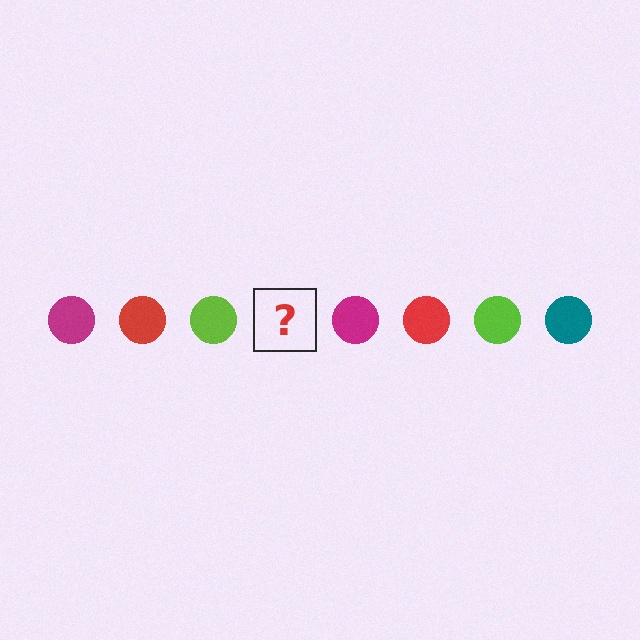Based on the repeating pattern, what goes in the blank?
The blank should be a teal circle.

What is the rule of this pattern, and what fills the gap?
The rule is that the pattern cycles through magenta, red, lime, teal circles. The gap should be filled with a teal circle.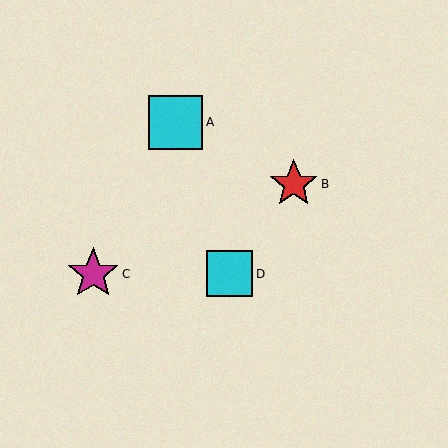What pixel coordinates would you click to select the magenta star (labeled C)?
Click at (93, 274) to select the magenta star C.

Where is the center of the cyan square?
The center of the cyan square is at (230, 274).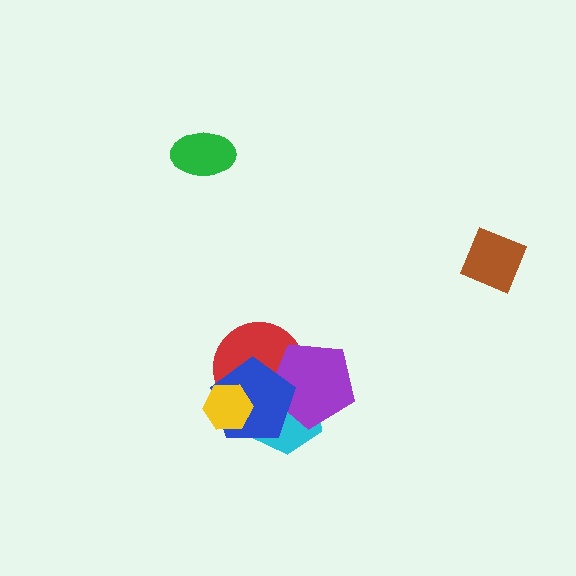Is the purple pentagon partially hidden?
Yes, it is partially covered by another shape.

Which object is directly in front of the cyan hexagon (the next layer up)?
The red circle is directly in front of the cyan hexagon.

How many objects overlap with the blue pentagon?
4 objects overlap with the blue pentagon.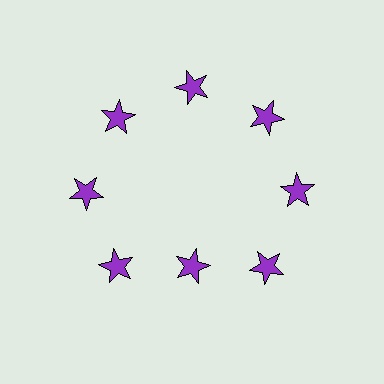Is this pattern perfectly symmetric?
No. The 8 purple stars are arranged in a ring, but one element near the 6 o'clock position is pulled inward toward the center, breaking the 8-fold rotational symmetry.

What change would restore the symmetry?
The symmetry would be restored by moving it outward, back onto the ring so that all 8 stars sit at equal angles and equal distance from the center.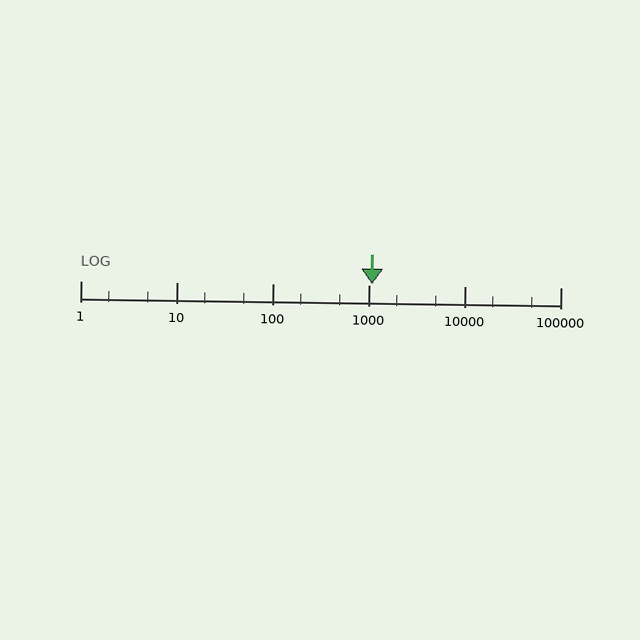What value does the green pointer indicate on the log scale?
The pointer indicates approximately 1100.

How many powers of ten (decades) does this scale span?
The scale spans 5 decades, from 1 to 100000.